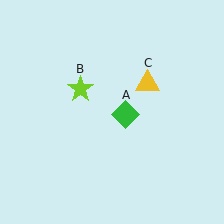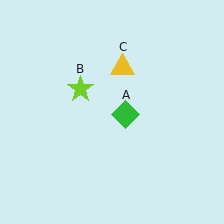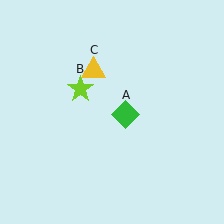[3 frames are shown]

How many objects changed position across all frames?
1 object changed position: yellow triangle (object C).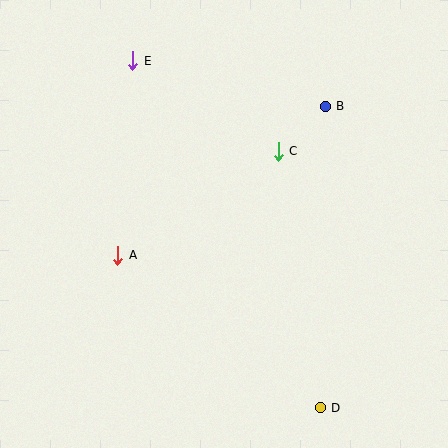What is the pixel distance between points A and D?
The distance between A and D is 254 pixels.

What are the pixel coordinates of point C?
Point C is at (278, 151).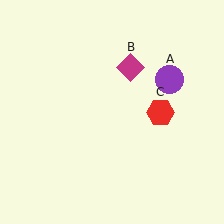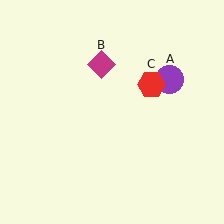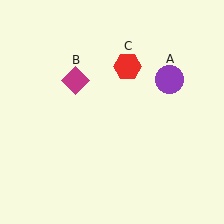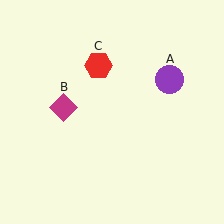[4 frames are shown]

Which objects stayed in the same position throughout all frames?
Purple circle (object A) remained stationary.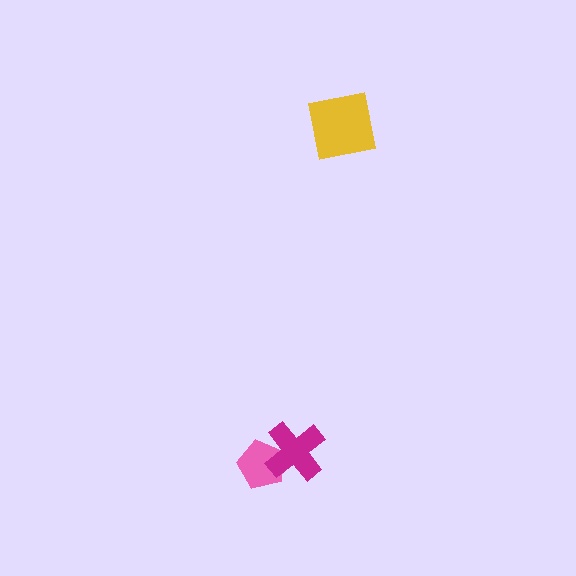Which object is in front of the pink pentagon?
The magenta cross is in front of the pink pentagon.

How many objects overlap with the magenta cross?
1 object overlaps with the magenta cross.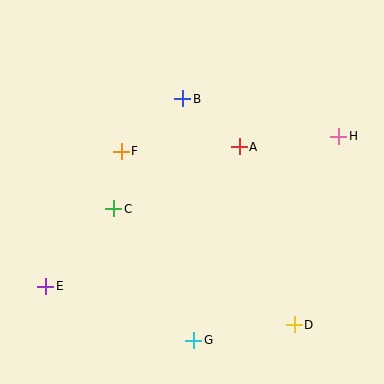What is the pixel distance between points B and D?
The distance between B and D is 252 pixels.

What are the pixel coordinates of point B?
Point B is at (183, 99).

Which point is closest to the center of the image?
Point A at (239, 147) is closest to the center.